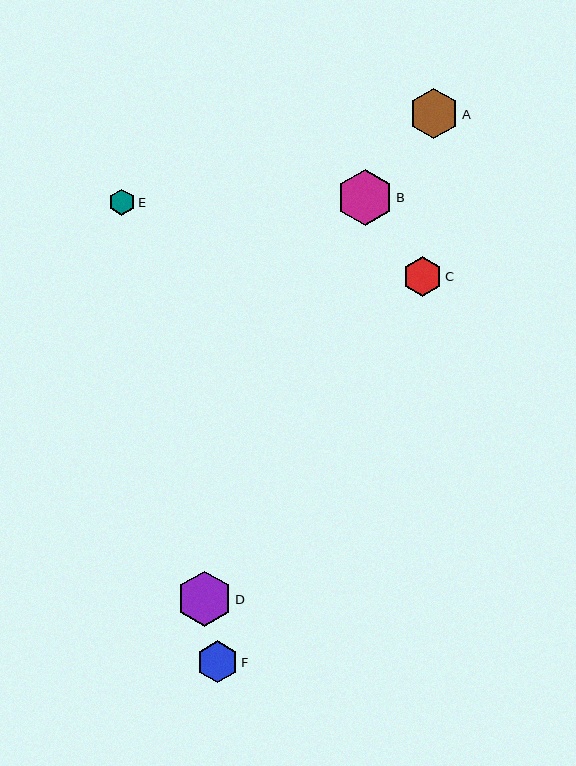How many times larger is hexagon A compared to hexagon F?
Hexagon A is approximately 1.2 times the size of hexagon F.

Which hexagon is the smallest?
Hexagon E is the smallest with a size of approximately 27 pixels.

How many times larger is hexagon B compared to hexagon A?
Hexagon B is approximately 1.1 times the size of hexagon A.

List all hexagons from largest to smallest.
From largest to smallest: B, D, A, F, C, E.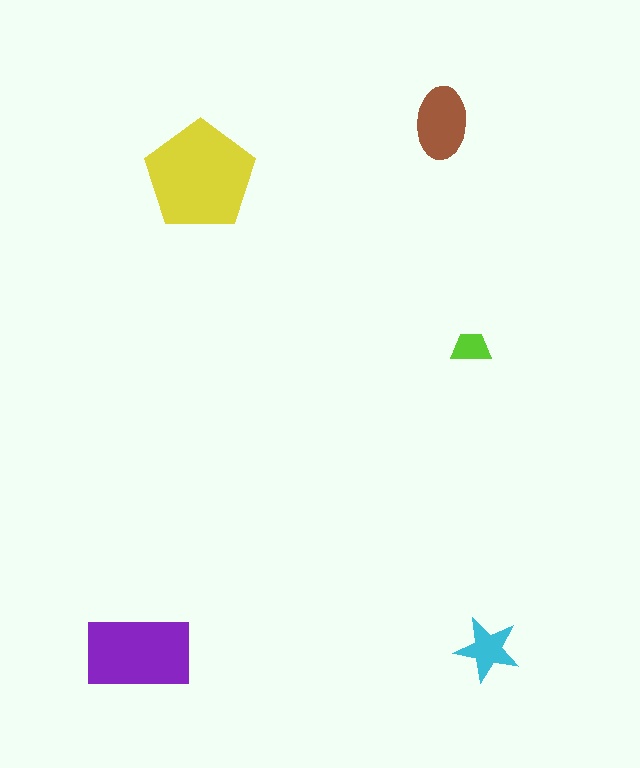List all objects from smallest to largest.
The lime trapezoid, the cyan star, the brown ellipse, the purple rectangle, the yellow pentagon.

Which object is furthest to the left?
The purple rectangle is leftmost.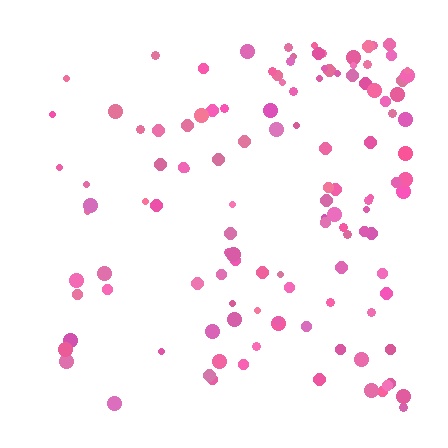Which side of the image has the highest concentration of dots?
The right.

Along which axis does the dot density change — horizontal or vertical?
Horizontal.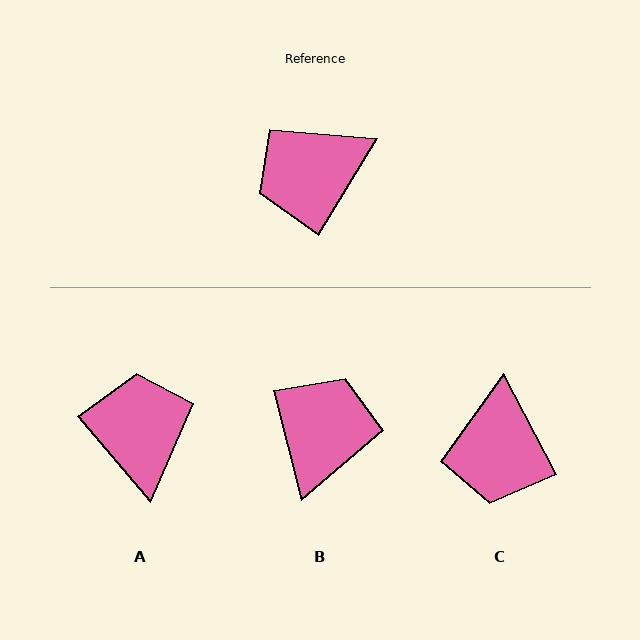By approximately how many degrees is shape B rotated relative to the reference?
Approximately 135 degrees clockwise.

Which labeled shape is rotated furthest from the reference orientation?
B, about 135 degrees away.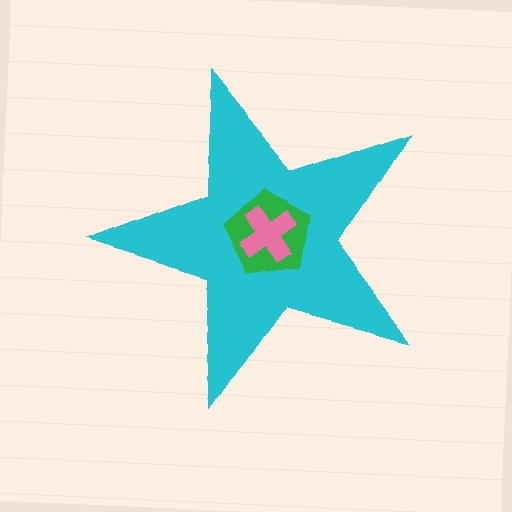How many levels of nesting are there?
3.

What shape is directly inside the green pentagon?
The pink cross.